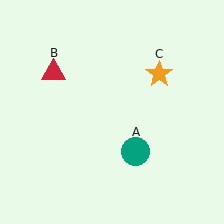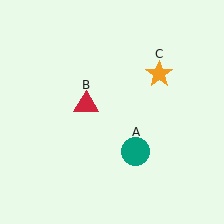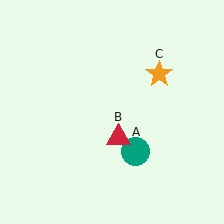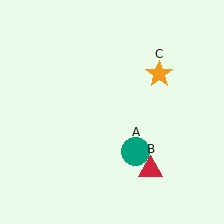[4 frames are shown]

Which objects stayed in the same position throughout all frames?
Teal circle (object A) and orange star (object C) remained stationary.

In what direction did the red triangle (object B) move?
The red triangle (object B) moved down and to the right.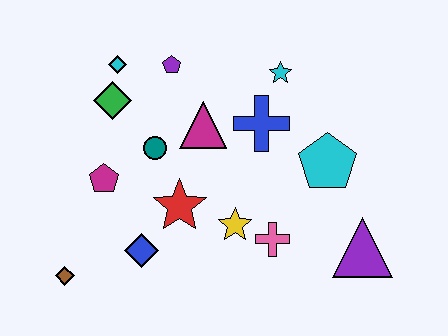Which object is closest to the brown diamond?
The blue diamond is closest to the brown diamond.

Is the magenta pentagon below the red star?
No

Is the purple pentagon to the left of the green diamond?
No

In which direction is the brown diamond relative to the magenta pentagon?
The brown diamond is below the magenta pentagon.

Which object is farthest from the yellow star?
The cyan diamond is farthest from the yellow star.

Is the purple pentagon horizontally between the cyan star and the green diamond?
Yes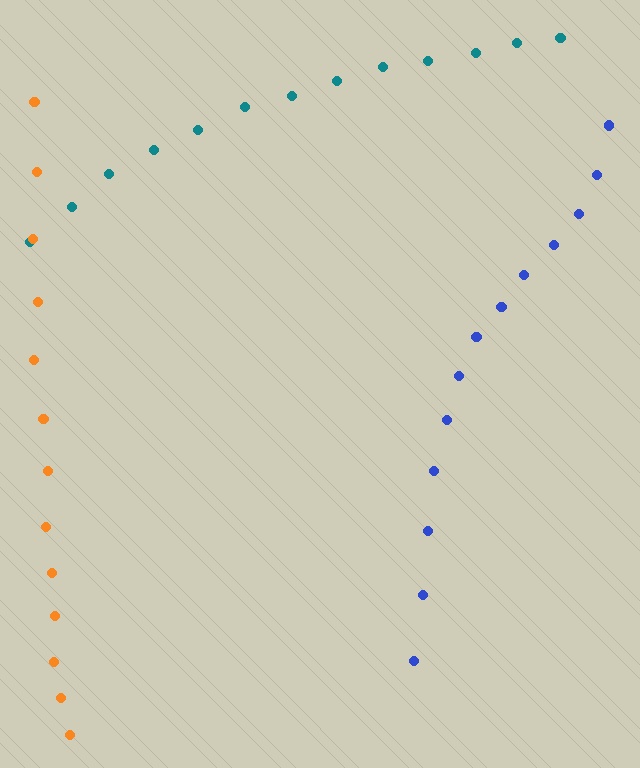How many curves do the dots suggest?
There are 3 distinct paths.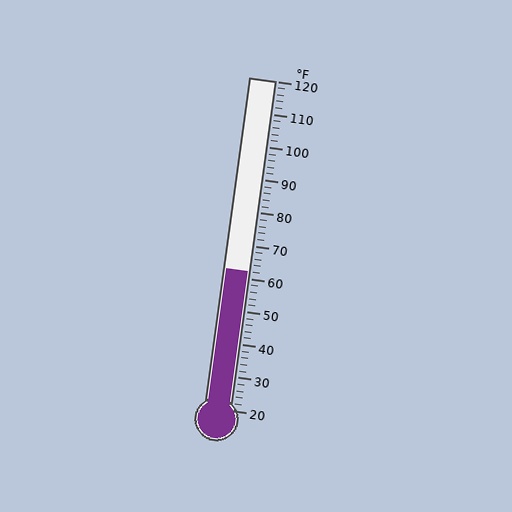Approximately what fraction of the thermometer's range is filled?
The thermometer is filled to approximately 40% of its range.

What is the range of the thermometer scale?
The thermometer scale ranges from 20°F to 120°F.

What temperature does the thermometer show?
The thermometer shows approximately 62°F.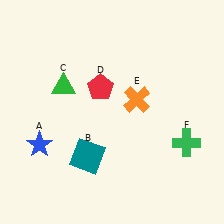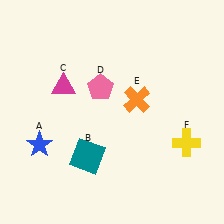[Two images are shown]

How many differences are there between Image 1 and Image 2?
There are 3 differences between the two images.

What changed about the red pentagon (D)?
In Image 1, D is red. In Image 2, it changed to pink.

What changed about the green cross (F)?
In Image 1, F is green. In Image 2, it changed to yellow.